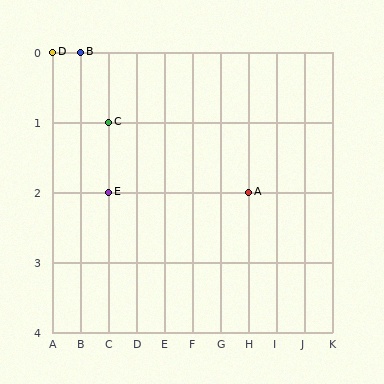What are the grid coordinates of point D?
Point D is at grid coordinates (A, 0).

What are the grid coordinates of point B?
Point B is at grid coordinates (B, 0).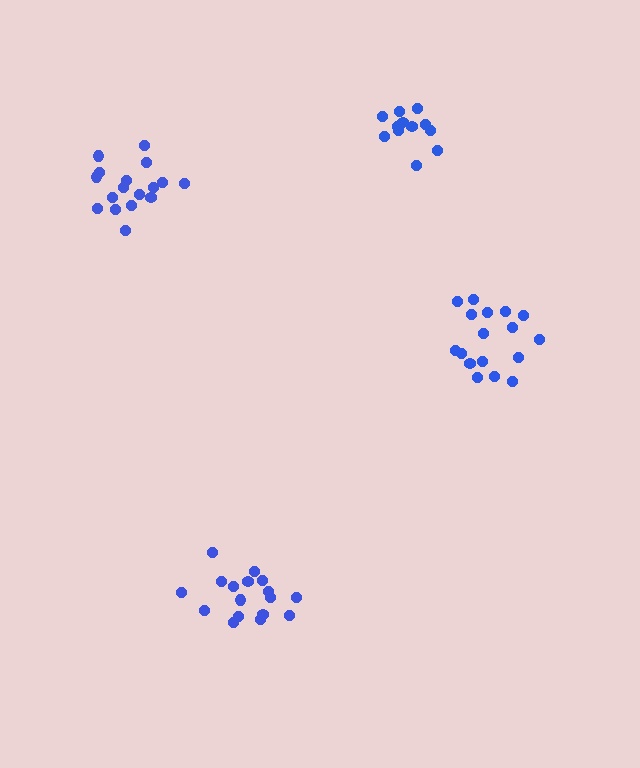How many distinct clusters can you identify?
There are 4 distinct clusters.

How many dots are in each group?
Group 1: 17 dots, Group 2: 12 dots, Group 3: 17 dots, Group 4: 17 dots (63 total).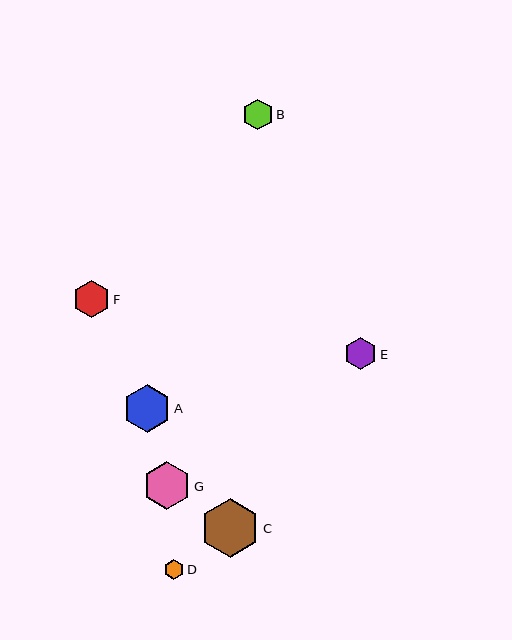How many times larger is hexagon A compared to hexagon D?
Hexagon A is approximately 2.4 times the size of hexagon D.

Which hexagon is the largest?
Hexagon C is the largest with a size of approximately 59 pixels.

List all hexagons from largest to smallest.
From largest to smallest: C, G, A, F, E, B, D.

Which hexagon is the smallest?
Hexagon D is the smallest with a size of approximately 20 pixels.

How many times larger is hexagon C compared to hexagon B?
Hexagon C is approximately 1.9 times the size of hexagon B.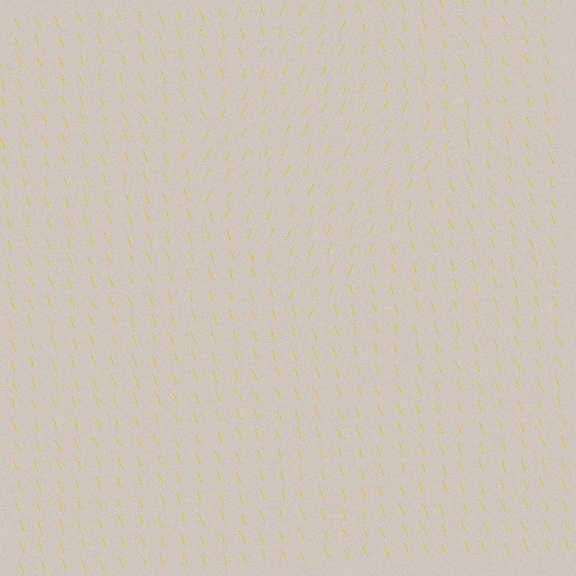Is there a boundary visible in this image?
Yes, there is a texture boundary formed by a change in line orientation.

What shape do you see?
I see a diamond.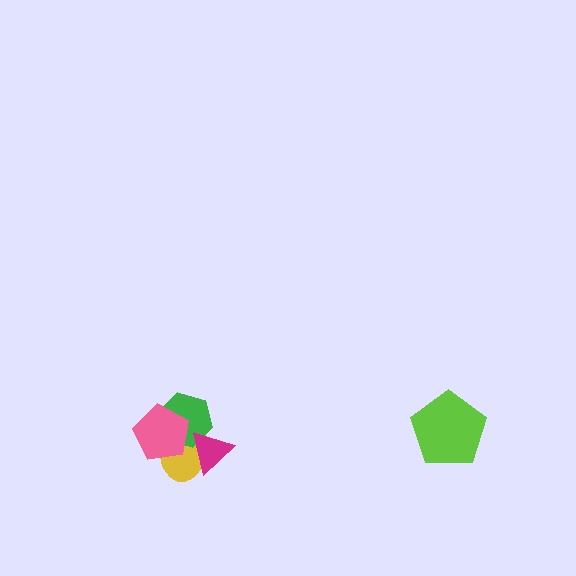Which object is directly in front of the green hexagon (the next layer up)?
The pink pentagon is directly in front of the green hexagon.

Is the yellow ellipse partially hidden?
Yes, it is partially covered by another shape.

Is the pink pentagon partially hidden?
No, no other shape covers it.